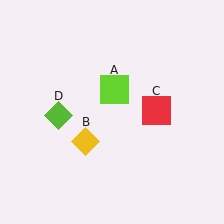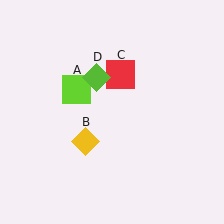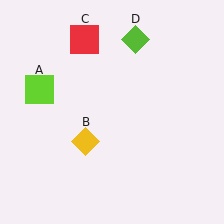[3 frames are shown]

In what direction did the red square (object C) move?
The red square (object C) moved up and to the left.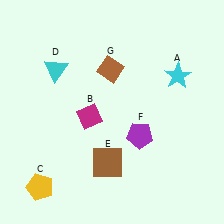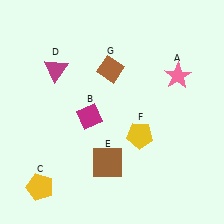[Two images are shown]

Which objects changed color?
A changed from cyan to pink. D changed from cyan to magenta. F changed from purple to yellow.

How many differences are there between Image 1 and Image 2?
There are 3 differences between the two images.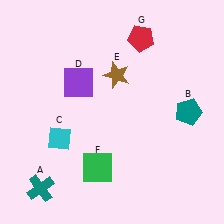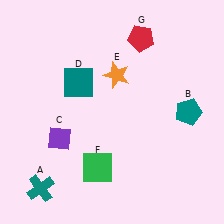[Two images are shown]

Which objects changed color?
C changed from cyan to purple. D changed from purple to teal. E changed from brown to orange.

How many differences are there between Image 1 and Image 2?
There are 3 differences between the two images.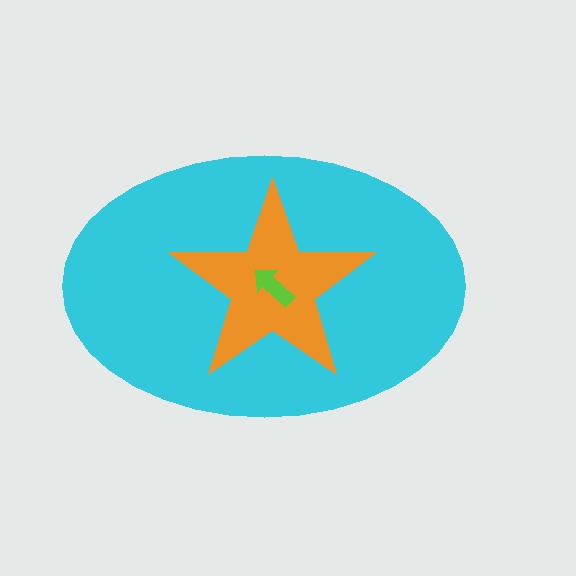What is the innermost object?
The lime arrow.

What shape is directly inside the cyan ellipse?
The orange star.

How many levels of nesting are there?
3.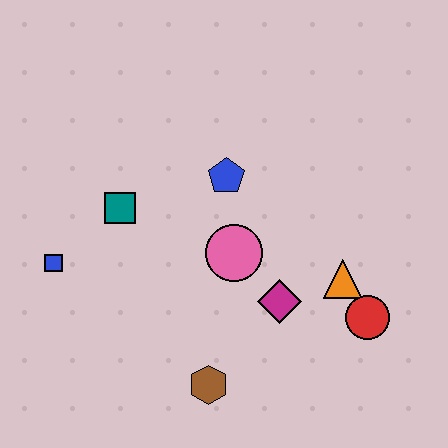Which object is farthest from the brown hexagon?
The blue pentagon is farthest from the brown hexagon.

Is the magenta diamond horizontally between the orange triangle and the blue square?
Yes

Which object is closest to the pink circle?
The magenta diamond is closest to the pink circle.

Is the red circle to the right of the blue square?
Yes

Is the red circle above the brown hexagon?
Yes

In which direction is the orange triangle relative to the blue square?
The orange triangle is to the right of the blue square.